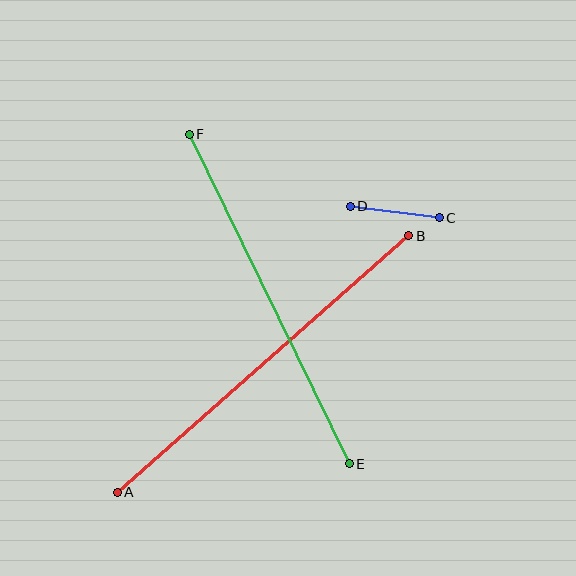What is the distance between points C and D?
The distance is approximately 90 pixels.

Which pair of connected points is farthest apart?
Points A and B are farthest apart.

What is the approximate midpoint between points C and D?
The midpoint is at approximately (395, 212) pixels.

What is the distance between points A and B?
The distance is approximately 388 pixels.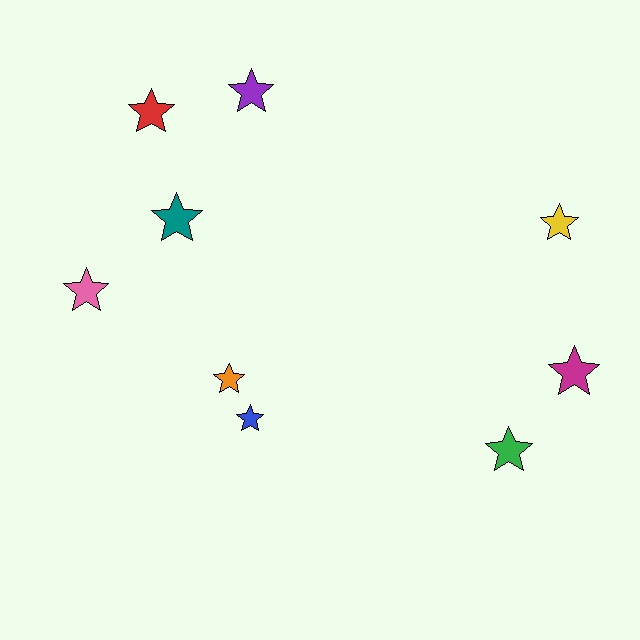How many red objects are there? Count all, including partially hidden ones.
There is 1 red object.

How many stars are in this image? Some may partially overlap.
There are 9 stars.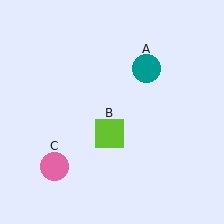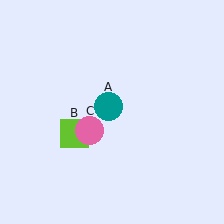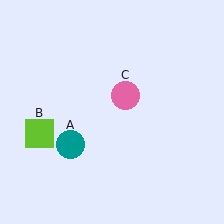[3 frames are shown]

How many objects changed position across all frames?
3 objects changed position: teal circle (object A), lime square (object B), pink circle (object C).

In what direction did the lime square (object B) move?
The lime square (object B) moved left.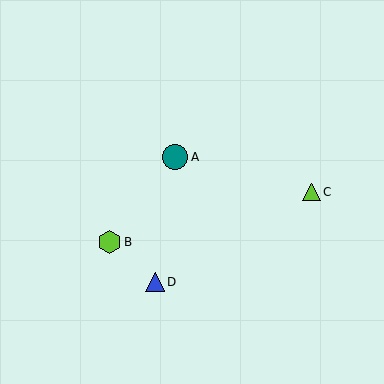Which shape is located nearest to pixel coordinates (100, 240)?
The lime hexagon (labeled B) at (109, 242) is nearest to that location.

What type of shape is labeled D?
Shape D is a blue triangle.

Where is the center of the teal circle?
The center of the teal circle is at (175, 157).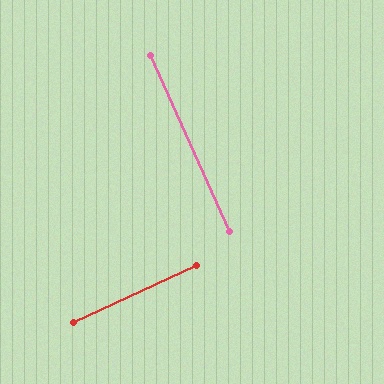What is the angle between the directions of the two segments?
Approximately 89 degrees.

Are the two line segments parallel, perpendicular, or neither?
Perpendicular — they meet at approximately 89°.